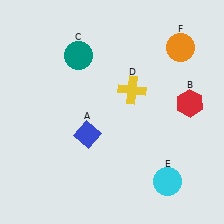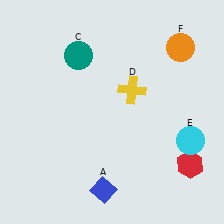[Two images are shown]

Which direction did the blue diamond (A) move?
The blue diamond (A) moved down.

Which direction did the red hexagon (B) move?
The red hexagon (B) moved down.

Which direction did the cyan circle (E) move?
The cyan circle (E) moved up.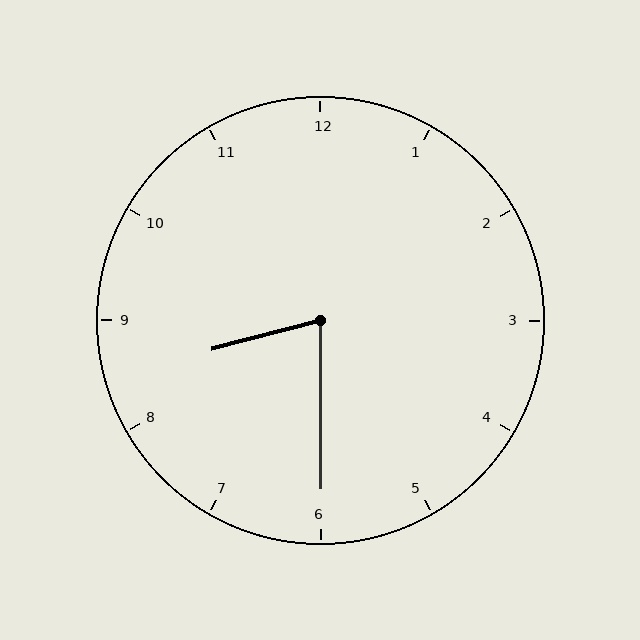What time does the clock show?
8:30.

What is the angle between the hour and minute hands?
Approximately 75 degrees.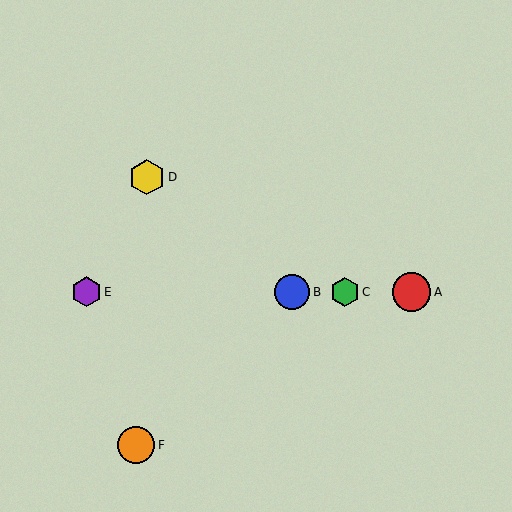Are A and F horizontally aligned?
No, A is at y≈292 and F is at y≈445.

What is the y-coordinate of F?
Object F is at y≈445.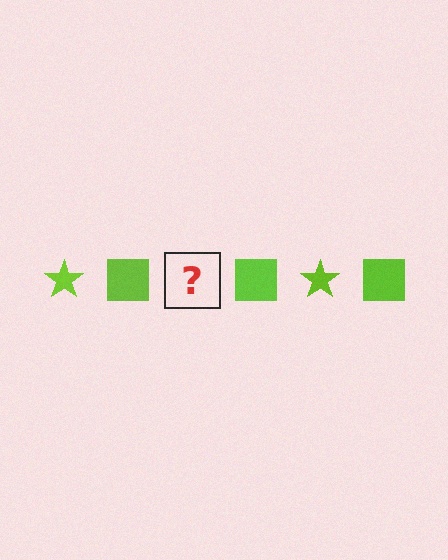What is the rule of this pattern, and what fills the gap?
The rule is that the pattern cycles through star, square shapes in lime. The gap should be filled with a lime star.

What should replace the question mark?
The question mark should be replaced with a lime star.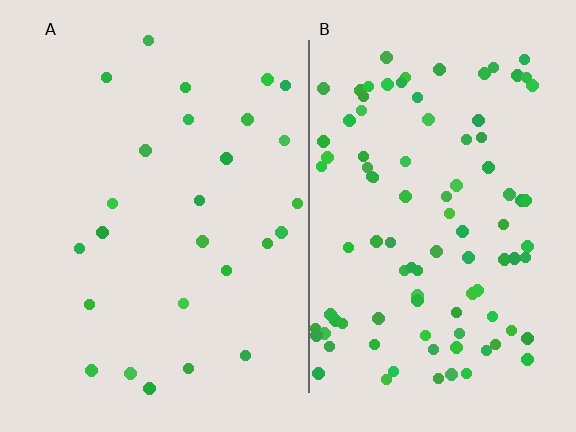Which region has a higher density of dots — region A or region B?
B (the right).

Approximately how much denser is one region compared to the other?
Approximately 3.7× — region B over region A.